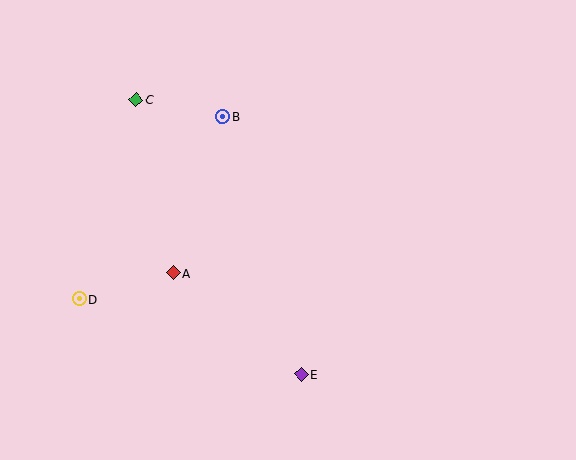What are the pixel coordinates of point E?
Point E is at (301, 374).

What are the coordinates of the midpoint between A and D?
The midpoint between A and D is at (126, 286).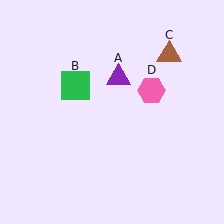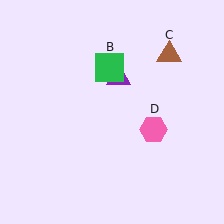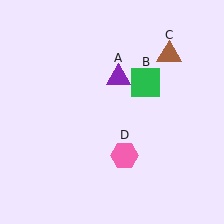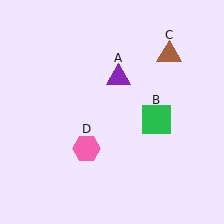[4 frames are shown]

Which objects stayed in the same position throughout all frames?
Purple triangle (object A) and brown triangle (object C) remained stationary.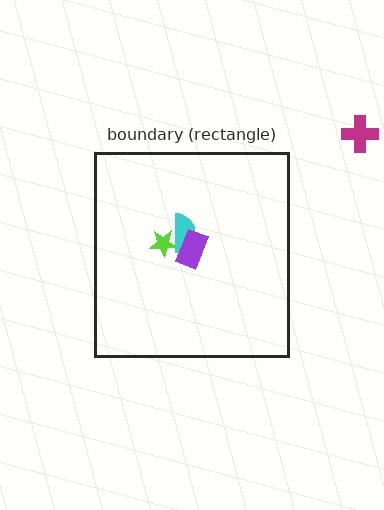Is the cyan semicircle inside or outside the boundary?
Inside.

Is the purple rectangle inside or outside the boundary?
Inside.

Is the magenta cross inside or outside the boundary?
Outside.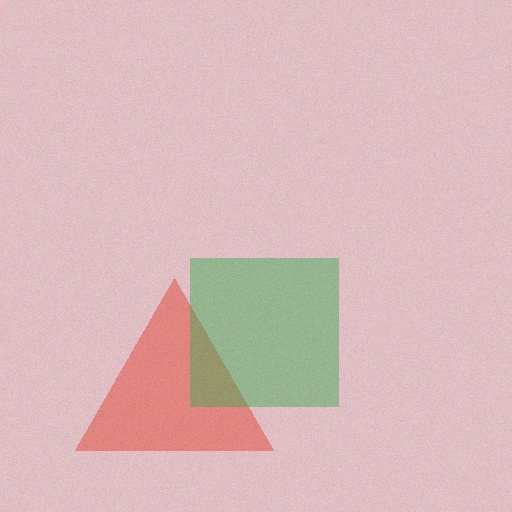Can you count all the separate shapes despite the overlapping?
Yes, there are 2 separate shapes.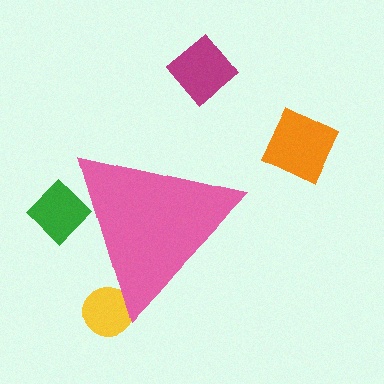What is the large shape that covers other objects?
A pink triangle.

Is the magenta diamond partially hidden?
No, the magenta diamond is fully visible.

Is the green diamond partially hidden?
Yes, the green diamond is partially hidden behind the pink triangle.